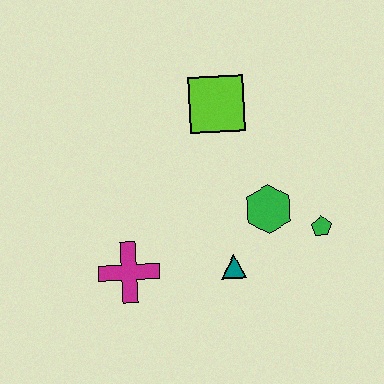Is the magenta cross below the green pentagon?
Yes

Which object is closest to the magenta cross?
The teal triangle is closest to the magenta cross.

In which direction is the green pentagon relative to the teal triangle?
The green pentagon is to the right of the teal triangle.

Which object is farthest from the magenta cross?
The green pentagon is farthest from the magenta cross.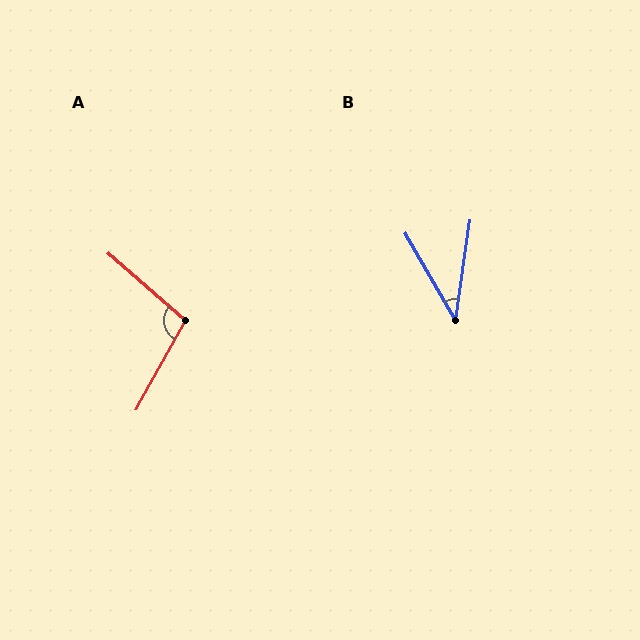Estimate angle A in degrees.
Approximately 102 degrees.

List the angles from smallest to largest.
B (38°), A (102°).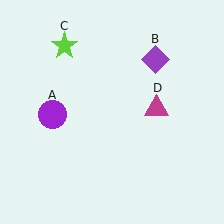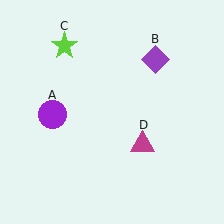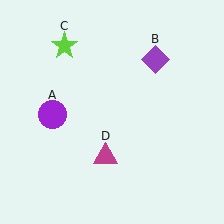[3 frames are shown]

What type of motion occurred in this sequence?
The magenta triangle (object D) rotated clockwise around the center of the scene.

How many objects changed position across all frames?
1 object changed position: magenta triangle (object D).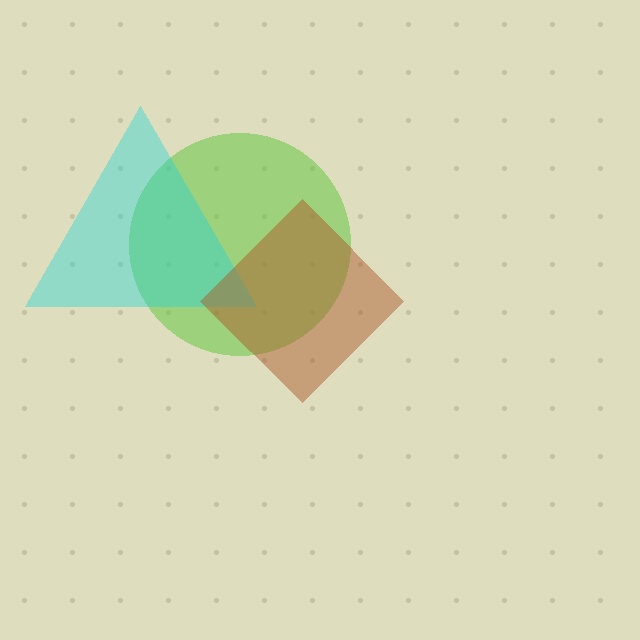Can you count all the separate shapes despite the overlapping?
Yes, there are 3 separate shapes.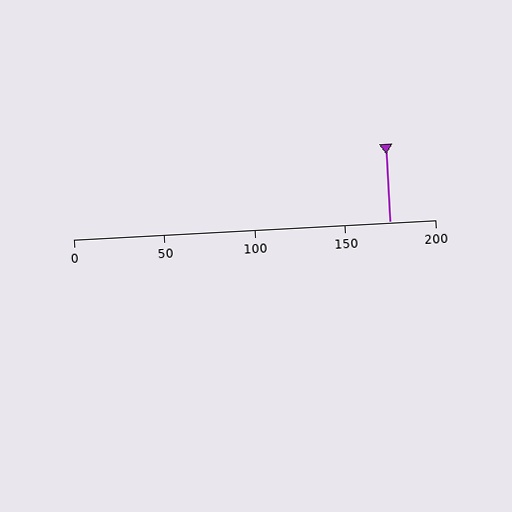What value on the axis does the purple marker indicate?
The marker indicates approximately 175.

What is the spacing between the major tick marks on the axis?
The major ticks are spaced 50 apart.